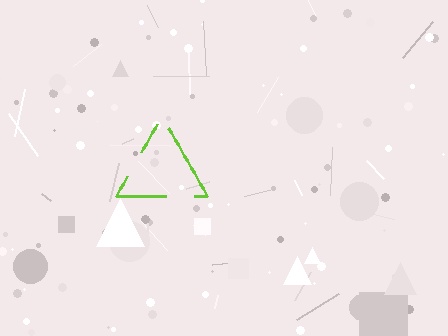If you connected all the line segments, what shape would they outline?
They would outline a triangle.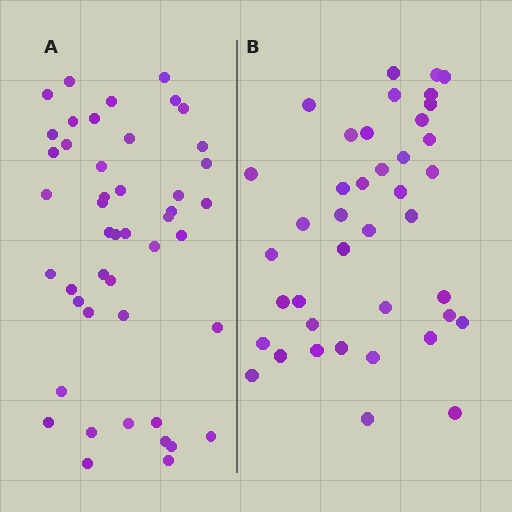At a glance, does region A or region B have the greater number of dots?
Region A (the left region) has more dots.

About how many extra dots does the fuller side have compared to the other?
Region A has about 6 more dots than region B.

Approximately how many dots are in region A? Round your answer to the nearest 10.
About 50 dots. (The exact count is 46, which rounds to 50.)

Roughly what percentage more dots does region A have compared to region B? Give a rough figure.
About 15% more.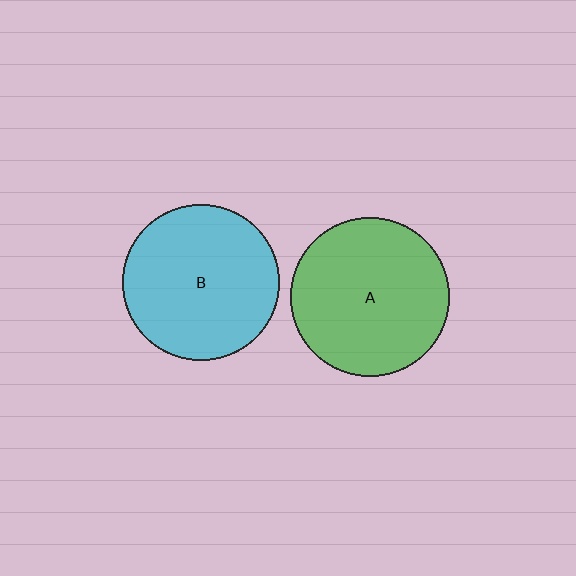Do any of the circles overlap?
No, none of the circles overlap.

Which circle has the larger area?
Circle A (green).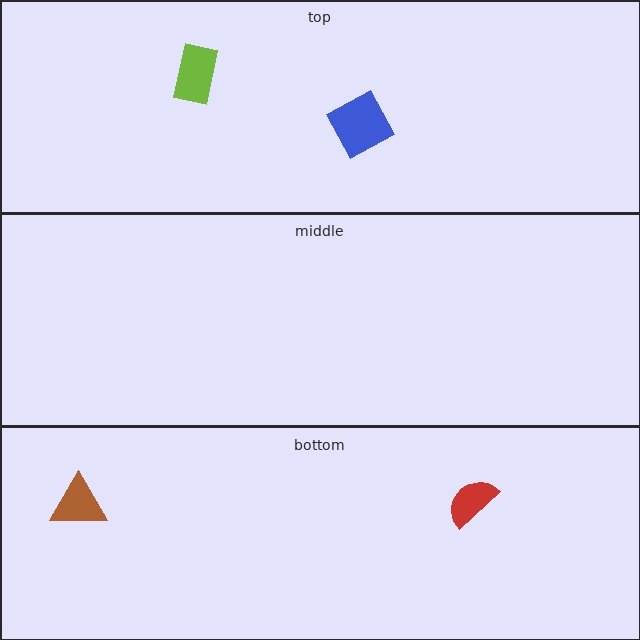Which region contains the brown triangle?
The bottom region.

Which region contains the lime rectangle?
The top region.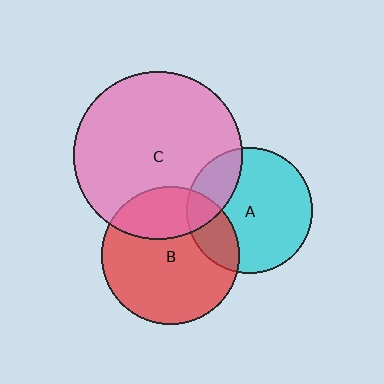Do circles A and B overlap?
Yes.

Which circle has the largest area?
Circle C (pink).